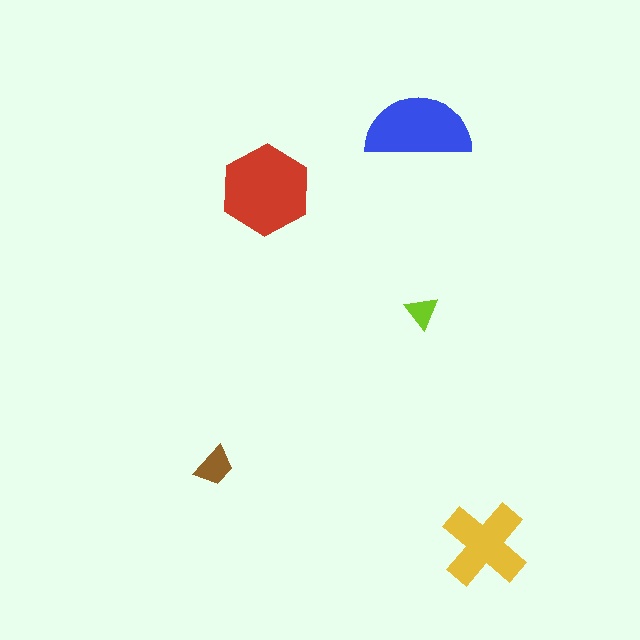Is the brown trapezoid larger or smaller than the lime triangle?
Larger.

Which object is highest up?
The blue semicircle is topmost.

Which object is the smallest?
The lime triangle.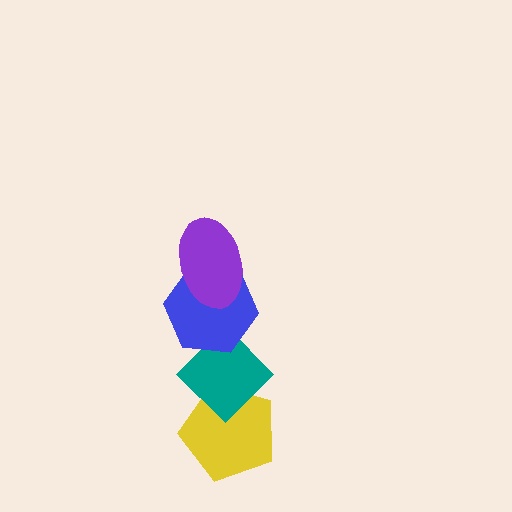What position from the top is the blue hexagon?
The blue hexagon is 2nd from the top.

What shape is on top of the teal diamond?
The blue hexagon is on top of the teal diamond.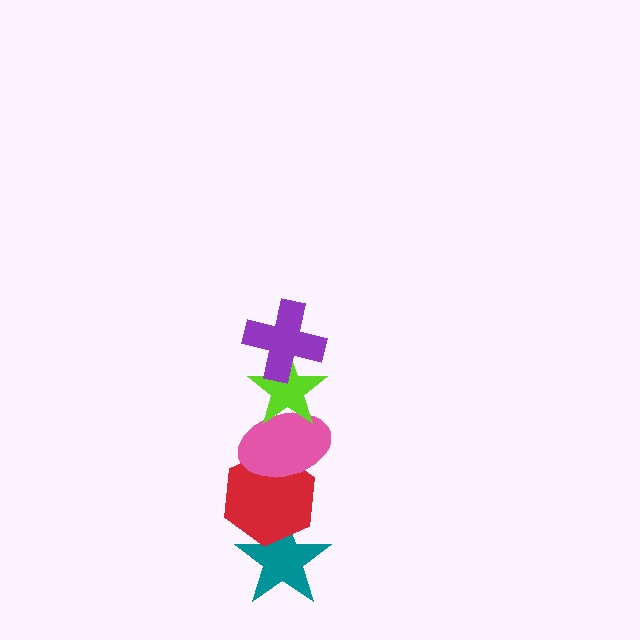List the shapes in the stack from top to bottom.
From top to bottom: the purple cross, the lime star, the pink ellipse, the red hexagon, the teal star.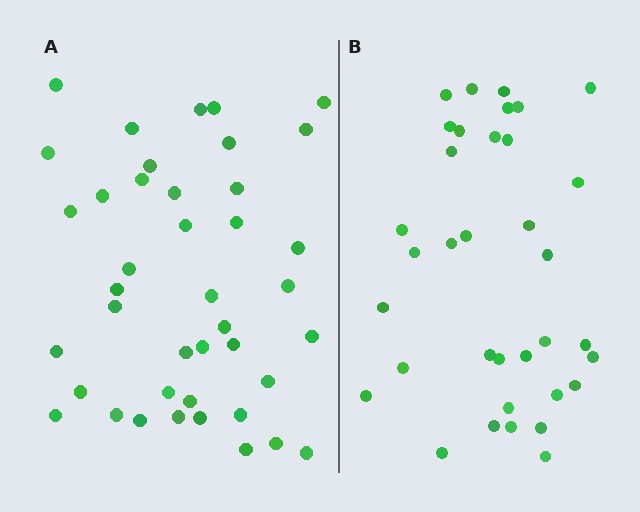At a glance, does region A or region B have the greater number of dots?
Region A (the left region) has more dots.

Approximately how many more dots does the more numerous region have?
Region A has about 6 more dots than region B.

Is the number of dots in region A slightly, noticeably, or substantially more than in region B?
Region A has only slightly more — the two regions are fairly close. The ratio is roughly 1.2 to 1.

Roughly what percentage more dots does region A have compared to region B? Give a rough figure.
About 15% more.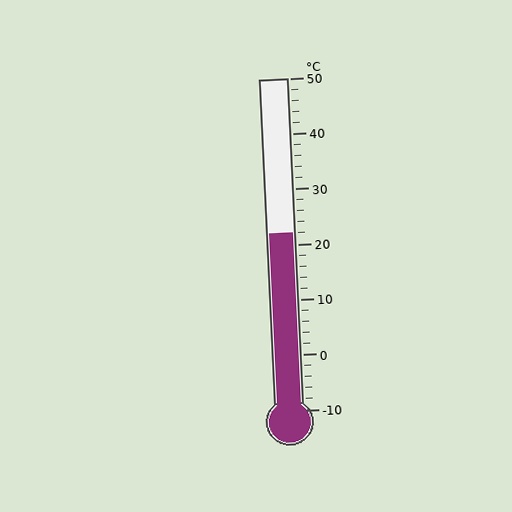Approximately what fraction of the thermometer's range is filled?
The thermometer is filled to approximately 55% of its range.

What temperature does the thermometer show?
The thermometer shows approximately 22°C.